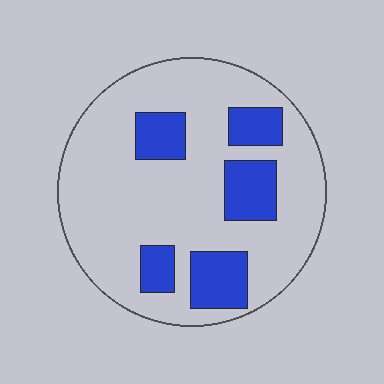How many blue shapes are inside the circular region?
5.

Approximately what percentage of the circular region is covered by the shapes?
Approximately 20%.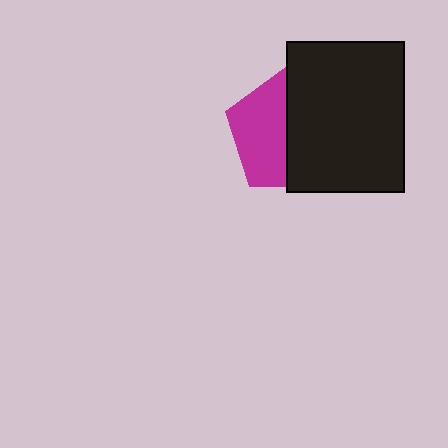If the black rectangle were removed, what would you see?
You would see the complete magenta pentagon.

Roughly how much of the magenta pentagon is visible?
About half of it is visible (roughly 46%).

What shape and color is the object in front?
The object in front is a black rectangle.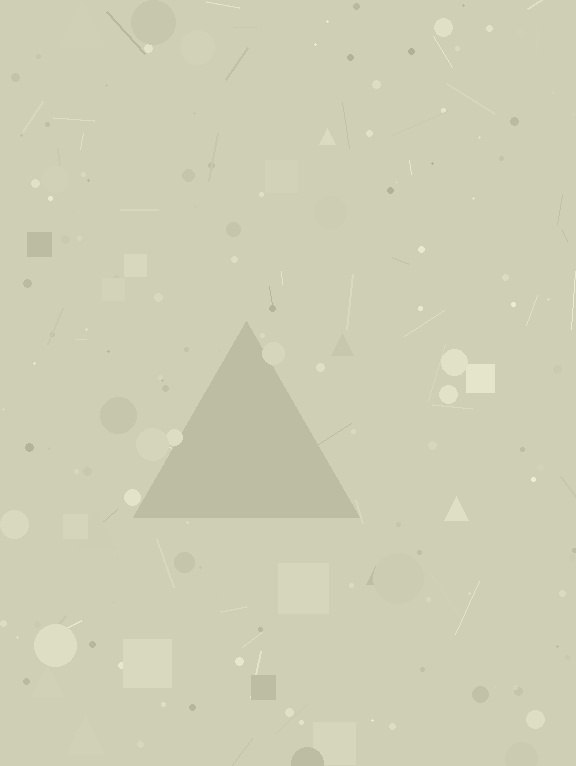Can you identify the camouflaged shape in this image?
The camouflaged shape is a triangle.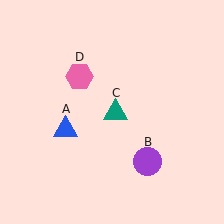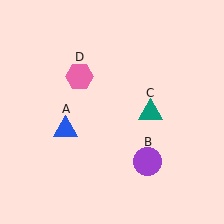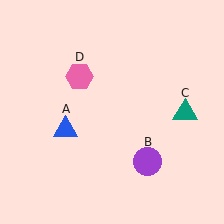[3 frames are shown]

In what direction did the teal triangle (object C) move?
The teal triangle (object C) moved right.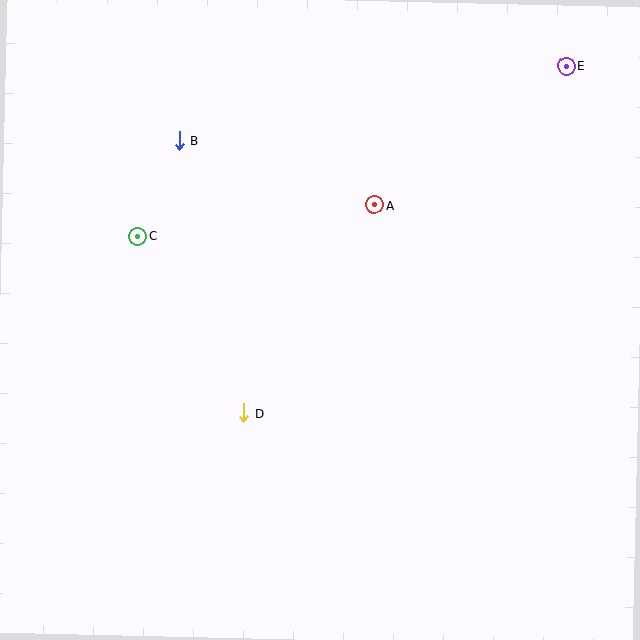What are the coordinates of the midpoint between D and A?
The midpoint between D and A is at (309, 309).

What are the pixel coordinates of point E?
Point E is at (566, 66).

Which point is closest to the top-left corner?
Point B is closest to the top-left corner.